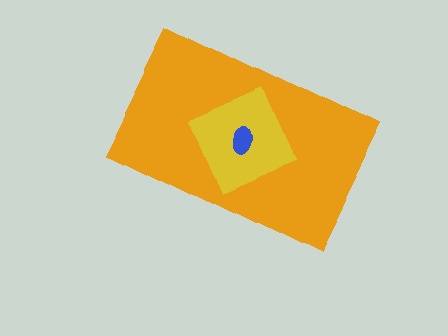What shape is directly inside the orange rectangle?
The yellow diamond.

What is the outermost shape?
The orange rectangle.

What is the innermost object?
The blue ellipse.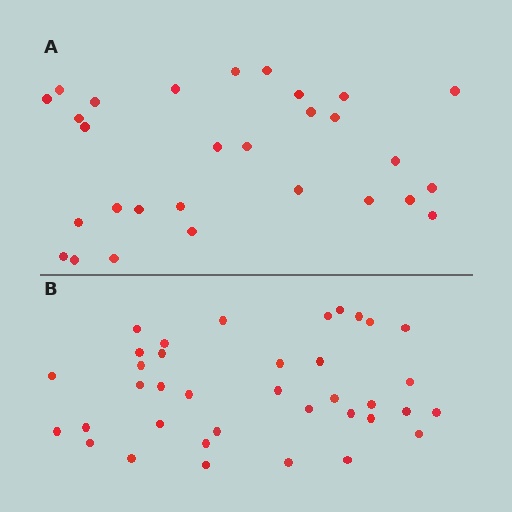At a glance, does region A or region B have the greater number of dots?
Region B (the bottom region) has more dots.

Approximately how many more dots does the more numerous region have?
Region B has roughly 8 or so more dots than region A.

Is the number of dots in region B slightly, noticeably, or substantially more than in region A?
Region B has noticeably more, but not dramatically so. The ratio is roughly 1.3 to 1.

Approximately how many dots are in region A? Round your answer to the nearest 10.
About 30 dots. (The exact count is 29, which rounds to 30.)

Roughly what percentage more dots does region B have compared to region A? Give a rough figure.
About 30% more.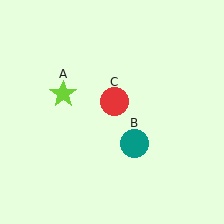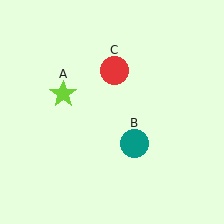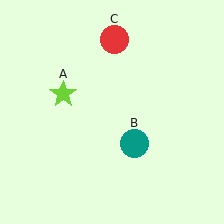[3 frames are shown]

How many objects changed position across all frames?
1 object changed position: red circle (object C).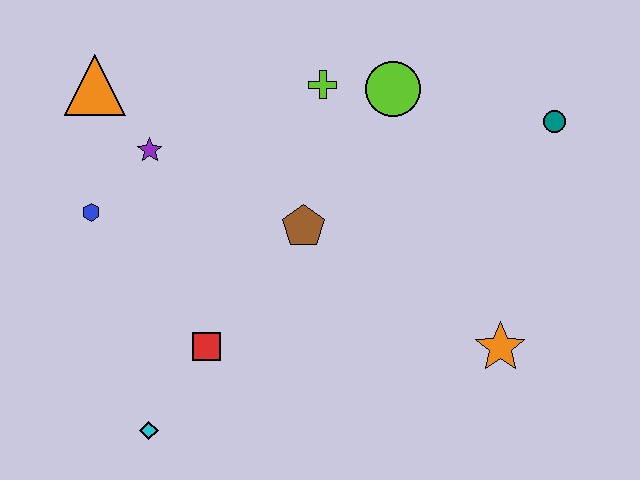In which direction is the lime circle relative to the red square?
The lime circle is above the red square.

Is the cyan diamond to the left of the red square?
Yes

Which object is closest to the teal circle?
The lime circle is closest to the teal circle.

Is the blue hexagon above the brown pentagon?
Yes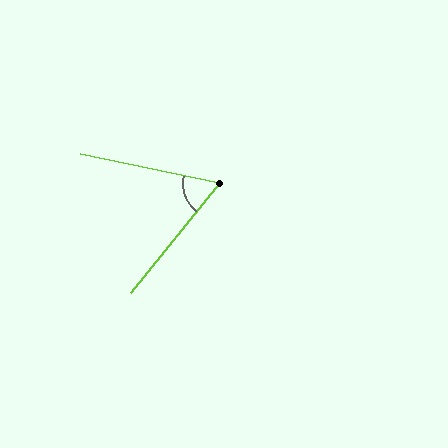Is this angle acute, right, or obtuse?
It is acute.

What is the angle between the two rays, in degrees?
Approximately 63 degrees.